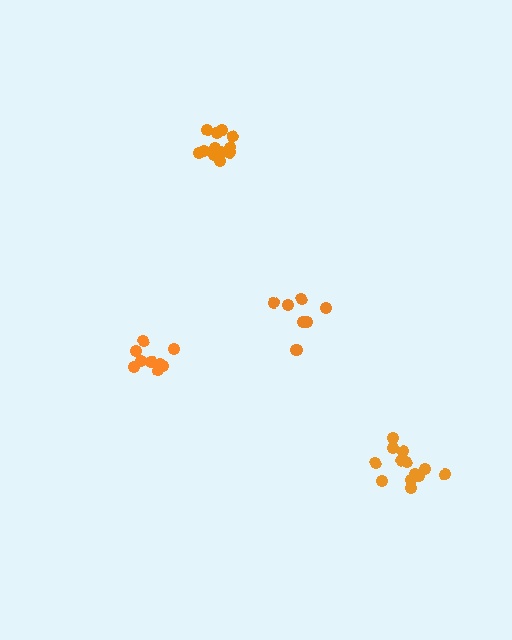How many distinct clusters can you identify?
There are 4 distinct clusters.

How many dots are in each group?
Group 1: 12 dots, Group 2: 13 dots, Group 3: 7 dots, Group 4: 9 dots (41 total).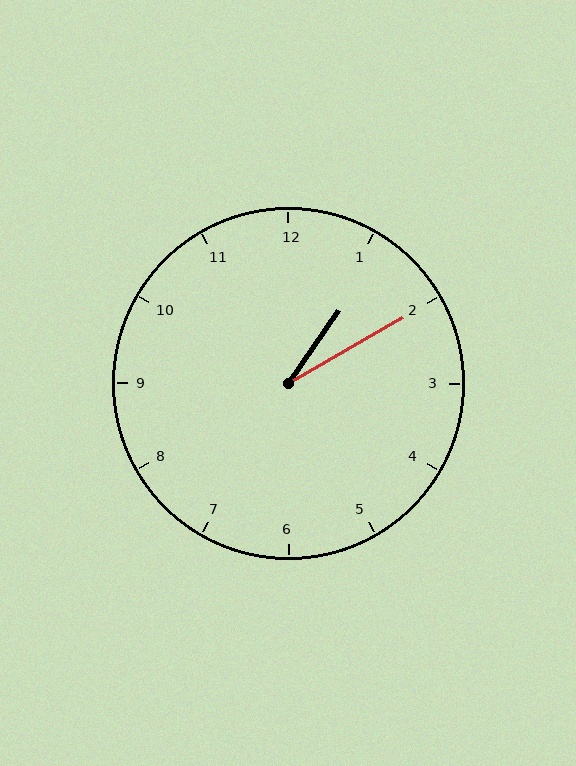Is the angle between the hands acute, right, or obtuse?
It is acute.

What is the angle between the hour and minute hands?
Approximately 25 degrees.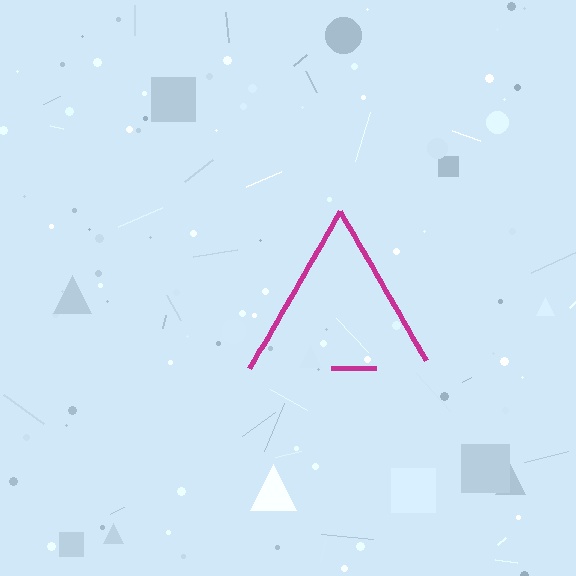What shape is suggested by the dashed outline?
The dashed outline suggests a triangle.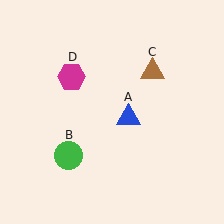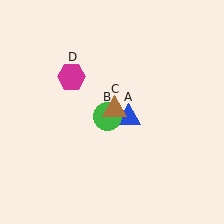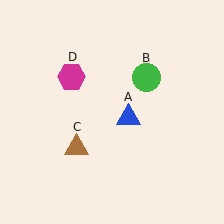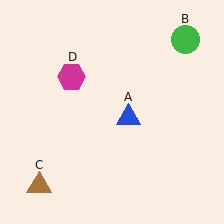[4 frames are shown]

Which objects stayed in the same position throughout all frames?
Blue triangle (object A) and magenta hexagon (object D) remained stationary.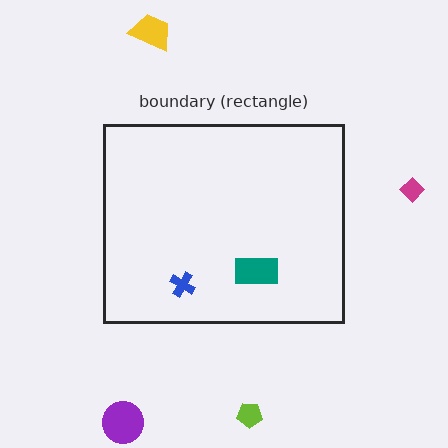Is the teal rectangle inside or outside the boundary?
Inside.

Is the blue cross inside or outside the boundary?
Inside.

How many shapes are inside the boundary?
2 inside, 4 outside.